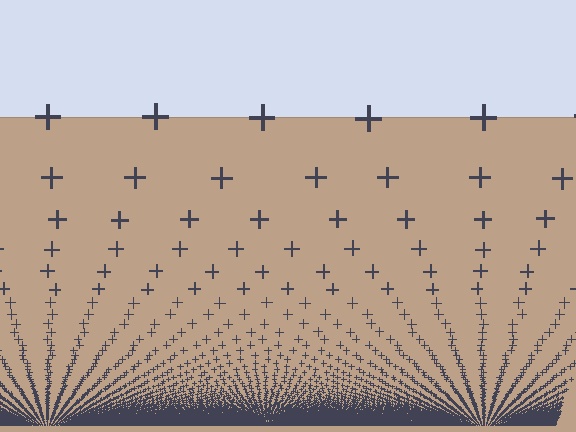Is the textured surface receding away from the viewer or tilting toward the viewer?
The surface appears to tilt toward the viewer. Texture elements get larger and sparser toward the top.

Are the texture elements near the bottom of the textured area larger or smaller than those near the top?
Smaller. The gradient is inverted — elements near the bottom are smaller and denser.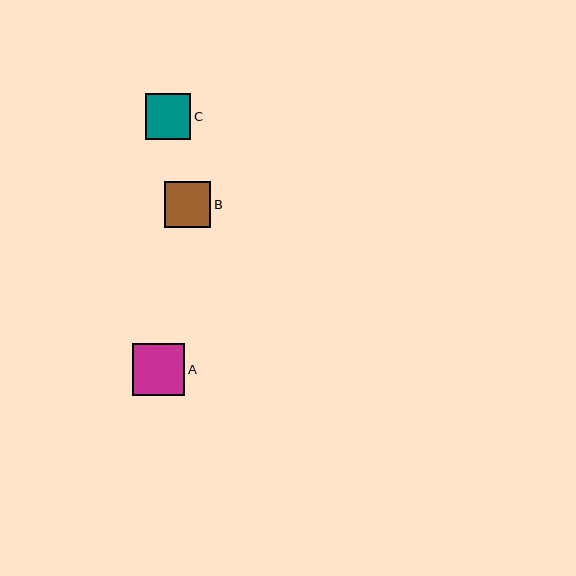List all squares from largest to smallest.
From largest to smallest: A, B, C.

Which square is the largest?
Square A is the largest with a size of approximately 52 pixels.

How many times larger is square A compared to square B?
Square A is approximately 1.1 times the size of square B.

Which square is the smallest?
Square C is the smallest with a size of approximately 46 pixels.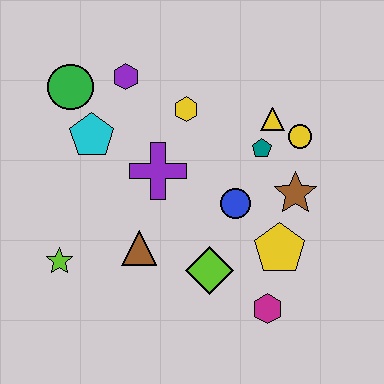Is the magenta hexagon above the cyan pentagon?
No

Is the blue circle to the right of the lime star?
Yes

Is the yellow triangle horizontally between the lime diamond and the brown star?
Yes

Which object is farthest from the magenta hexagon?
The green circle is farthest from the magenta hexagon.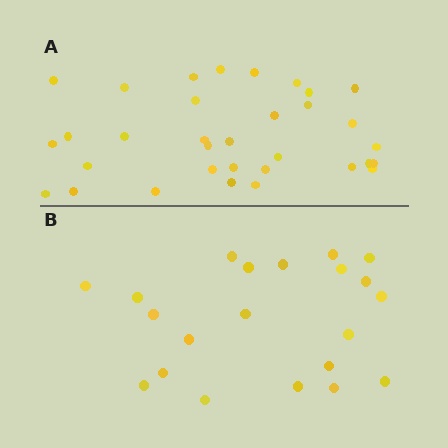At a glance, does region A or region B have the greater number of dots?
Region A (the top region) has more dots.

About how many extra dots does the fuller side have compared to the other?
Region A has roughly 12 or so more dots than region B.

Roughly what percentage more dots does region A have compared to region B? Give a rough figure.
About 55% more.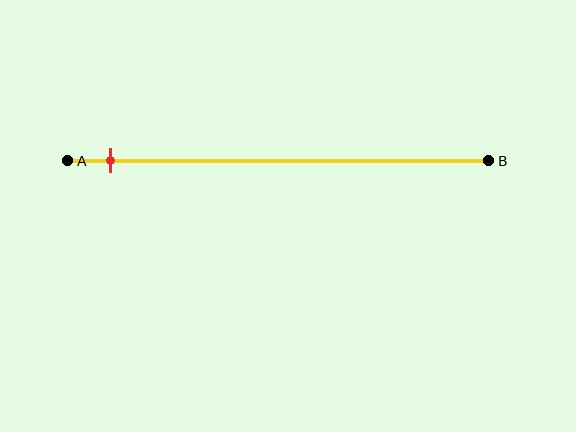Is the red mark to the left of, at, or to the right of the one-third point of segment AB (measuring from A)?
The red mark is to the left of the one-third point of segment AB.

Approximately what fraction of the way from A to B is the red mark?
The red mark is approximately 10% of the way from A to B.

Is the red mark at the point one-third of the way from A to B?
No, the mark is at about 10% from A, not at the 33% one-third point.